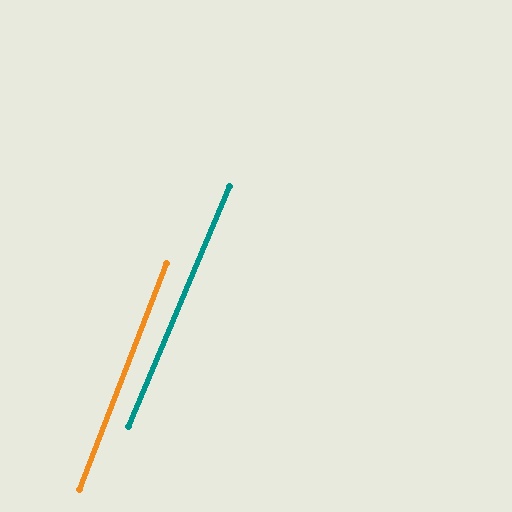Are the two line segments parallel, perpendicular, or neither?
Parallel — their directions differ by only 1.8°.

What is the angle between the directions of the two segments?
Approximately 2 degrees.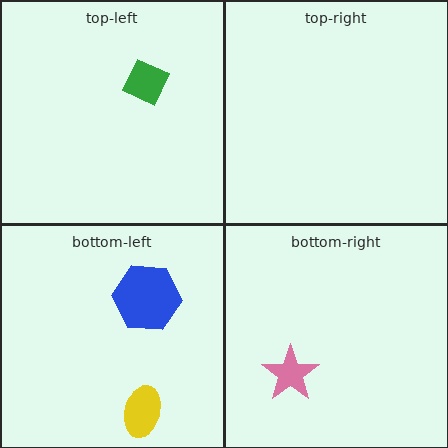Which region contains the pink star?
The bottom-right region.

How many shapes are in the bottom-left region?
2.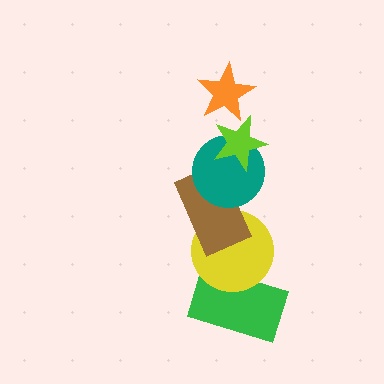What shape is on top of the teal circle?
The lime star is on top of the teal circle.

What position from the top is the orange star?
The orange star is 1st from the top.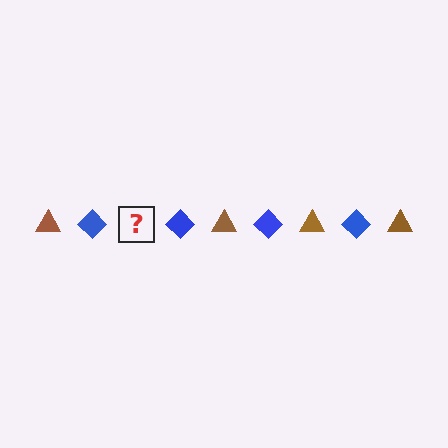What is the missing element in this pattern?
The missing element is a brown triangle.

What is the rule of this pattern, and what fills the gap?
The rule is that the pattern alternates between brown triangle and blue diamond. The gap should be filled with a brown triangle.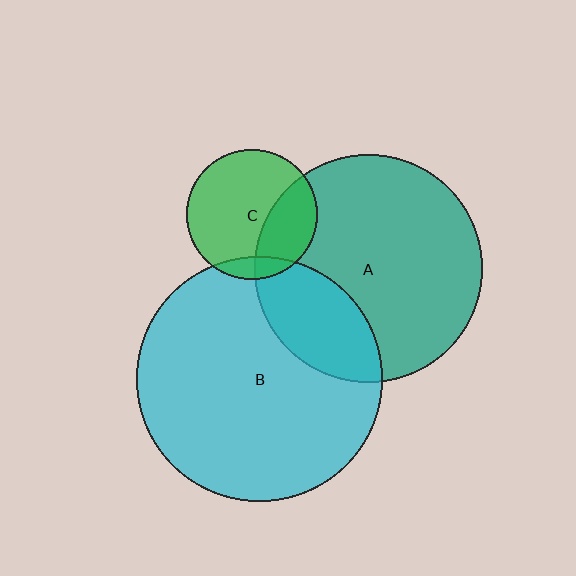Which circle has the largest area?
Circle B (cyan).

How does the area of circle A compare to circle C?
Approximately 3.1 times.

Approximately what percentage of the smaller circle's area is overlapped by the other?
Approximately 10%.